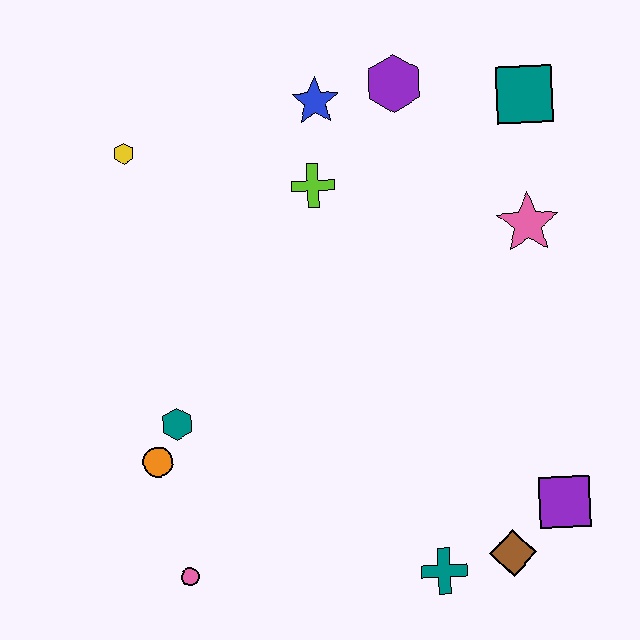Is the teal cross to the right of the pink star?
No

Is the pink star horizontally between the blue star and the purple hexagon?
No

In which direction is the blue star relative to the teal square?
The blue star is to the left of the teal square.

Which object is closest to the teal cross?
The brown diamond is closest to the teal cross.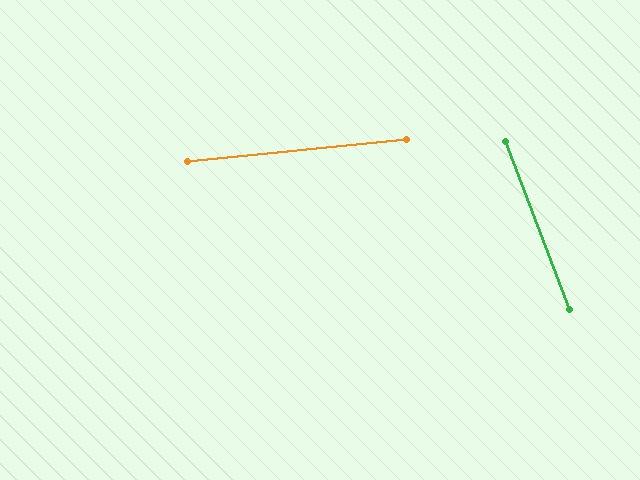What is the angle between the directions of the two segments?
Approximately 75 degrees.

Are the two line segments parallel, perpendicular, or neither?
Neither parallel nor perpendicular — they differ by about 75°.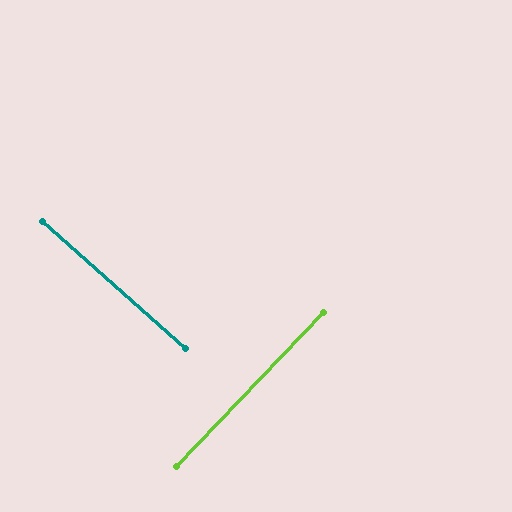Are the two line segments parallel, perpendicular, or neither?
Perpendicular — they meet at approximately 88°.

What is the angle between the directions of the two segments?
Approximately 88 degrees.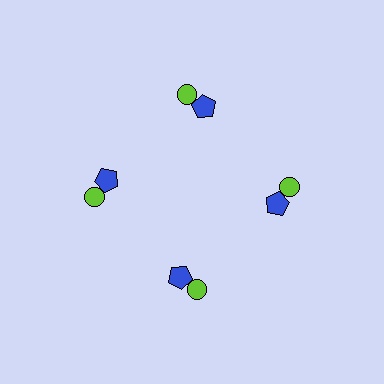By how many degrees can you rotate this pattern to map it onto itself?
The pattern maps onto itself every 90 degrees of rotation.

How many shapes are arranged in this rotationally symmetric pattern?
There are 8 shapes, arranged in 4 groups of 2.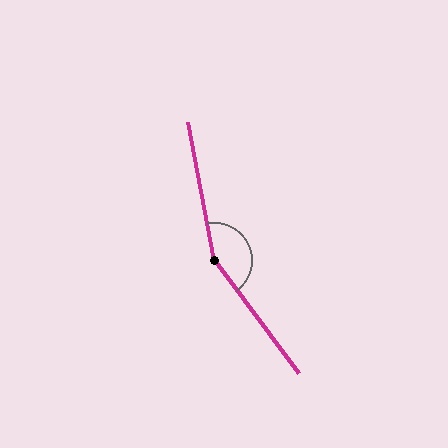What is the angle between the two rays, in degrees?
Approximately 154 degrees.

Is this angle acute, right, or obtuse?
It is obtuse.